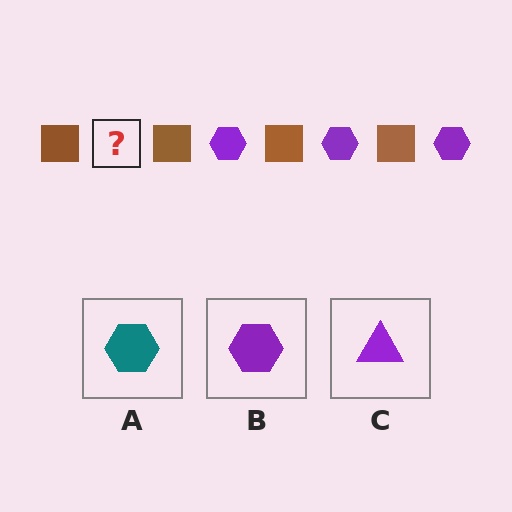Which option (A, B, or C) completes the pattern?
B.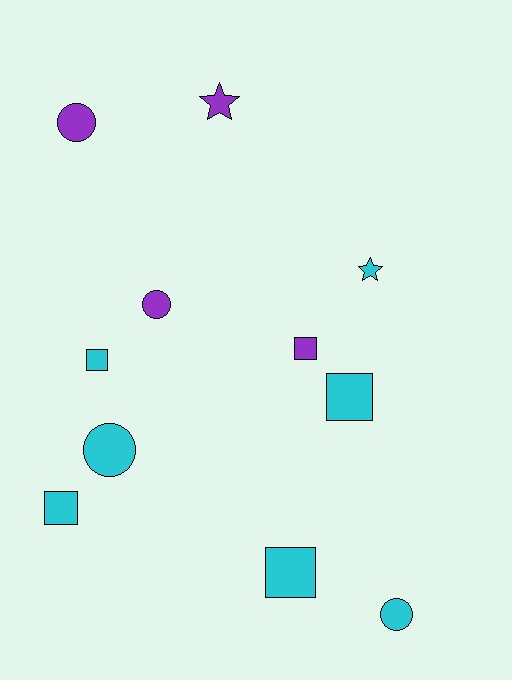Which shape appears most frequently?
Square, with 5 objects.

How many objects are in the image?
There are 11 objects.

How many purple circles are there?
There are 2 purple circles.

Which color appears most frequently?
Cyan, with 7 objects.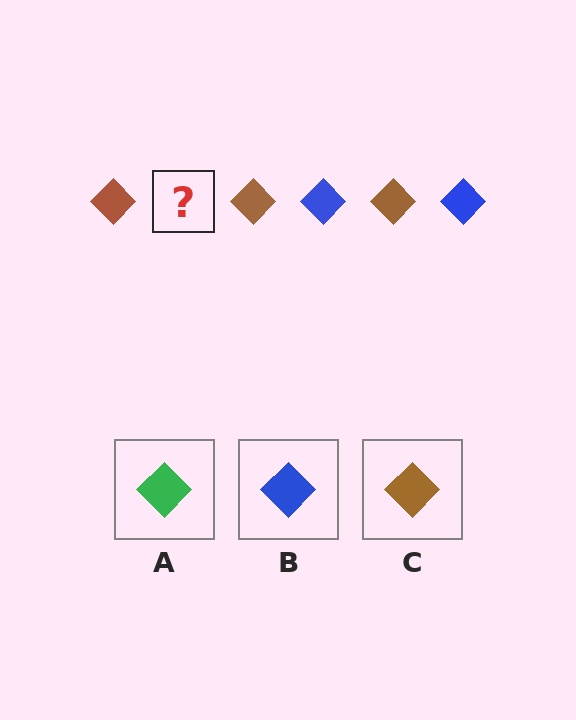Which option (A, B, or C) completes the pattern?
B.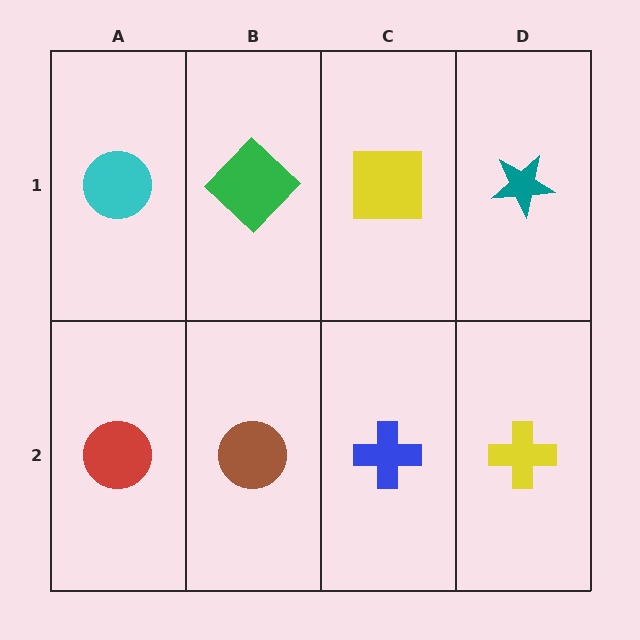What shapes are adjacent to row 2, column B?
A green diamond (row 1, column B), a red circle (row 2, column A), a blue cross (row 2, column C).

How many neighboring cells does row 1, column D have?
2.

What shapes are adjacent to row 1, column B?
A brown circle (row 2, column B), a cyan circle (row 1, column A), a yellow square (row 1, column C).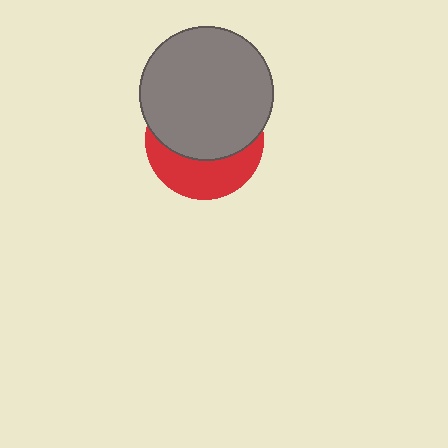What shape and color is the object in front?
The object in front is a gray circle.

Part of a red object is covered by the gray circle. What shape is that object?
It is a circle.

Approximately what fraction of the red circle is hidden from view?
Roughly 62% of the red circle is hidden behind the gray circle.